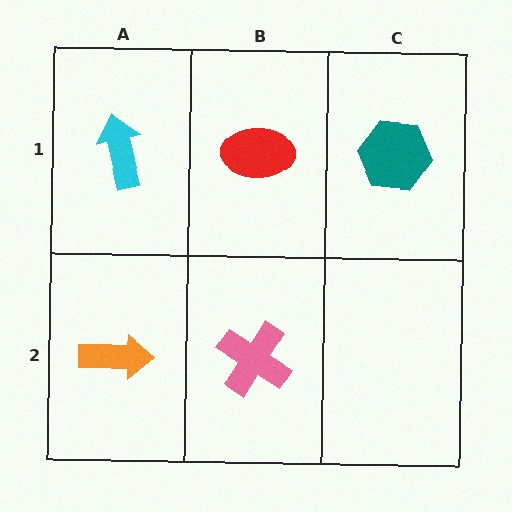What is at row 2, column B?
A pink cross.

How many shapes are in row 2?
2 shapes.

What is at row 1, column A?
A cyan arrow.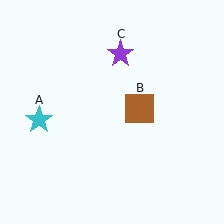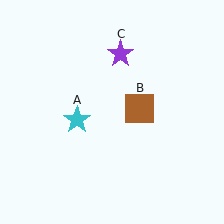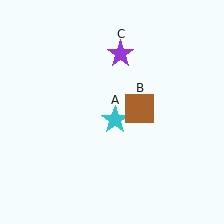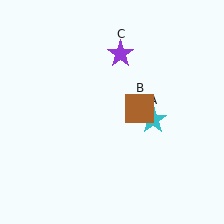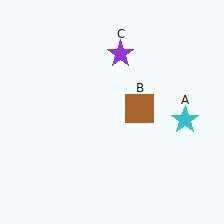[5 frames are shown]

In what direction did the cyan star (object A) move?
The cyan star (object A) moved right.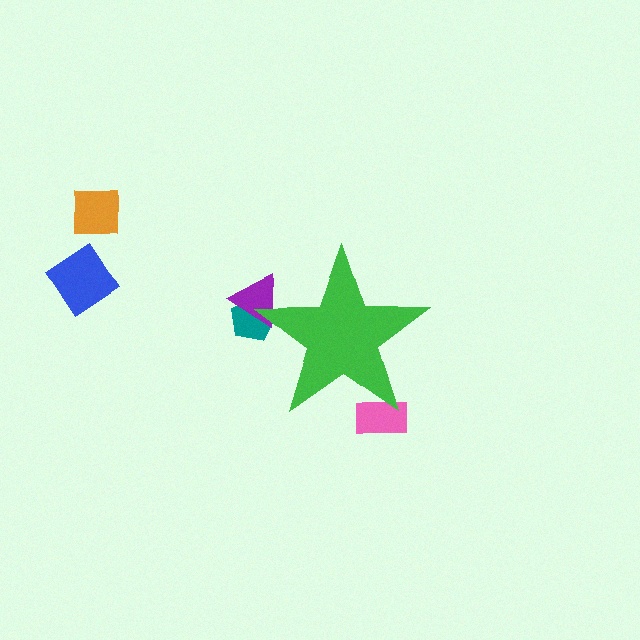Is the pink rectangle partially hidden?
Yes, the pink rectangle is partially hidden behind the green star.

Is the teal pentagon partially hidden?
Yes, the teal pentagon is partially hidden behind the green star.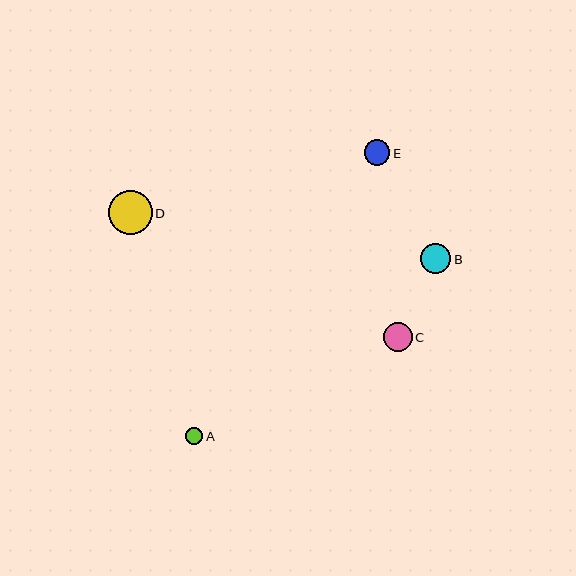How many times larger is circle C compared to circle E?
Circle C is approximately 1.1 times the size of circle E.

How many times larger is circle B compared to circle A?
Circle B is approximately 1.7 times the size of circle A.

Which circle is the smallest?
Circle A is the smallest with a size of approximately 17 pixels.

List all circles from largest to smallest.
From largest to smallest: D, B, C, E, A.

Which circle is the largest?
Circle D is the largest with a size of approximately 44 pixels.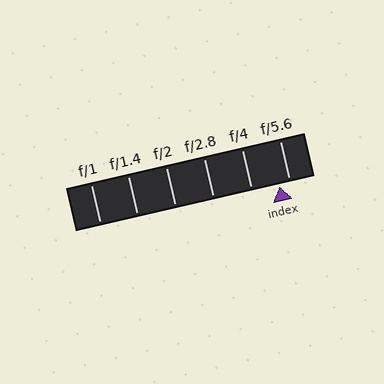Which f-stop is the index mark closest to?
The index mark is closest to f/5.6.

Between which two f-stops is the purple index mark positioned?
The index mark is between f/4 and f/5.6.